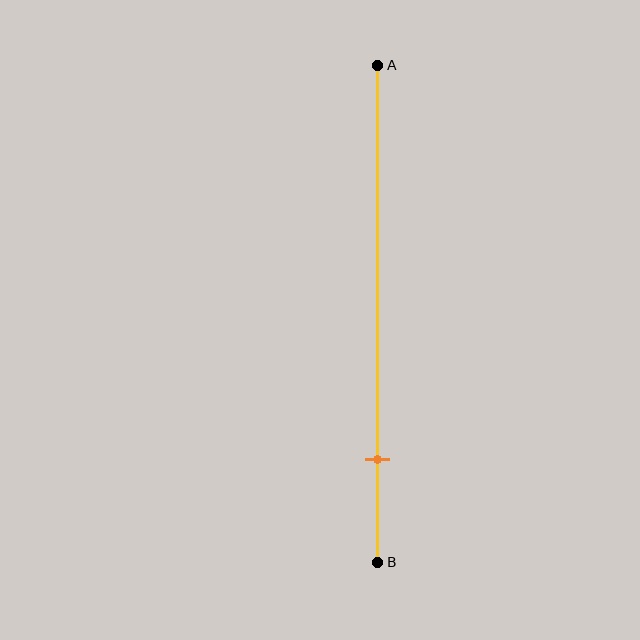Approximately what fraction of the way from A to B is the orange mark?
The orange mark is approximately 80% of the way from A to B.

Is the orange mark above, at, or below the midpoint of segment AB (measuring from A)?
The orange mark is below the midpoint of segment AB.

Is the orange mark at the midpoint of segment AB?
No, the mark is at about 80% from A, not at the 50% midpoint.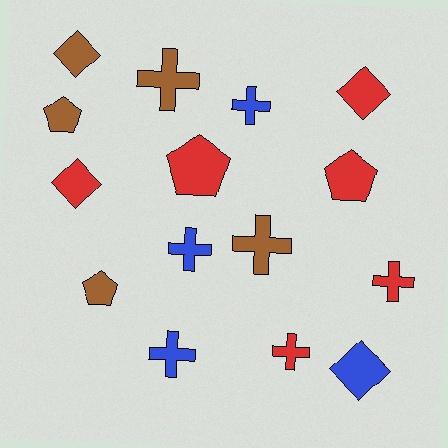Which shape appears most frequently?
Cross, with 7 objects.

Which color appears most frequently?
Red, with 6 objects.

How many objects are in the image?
There are 15 objects.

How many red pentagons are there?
There are 2 red pentagons.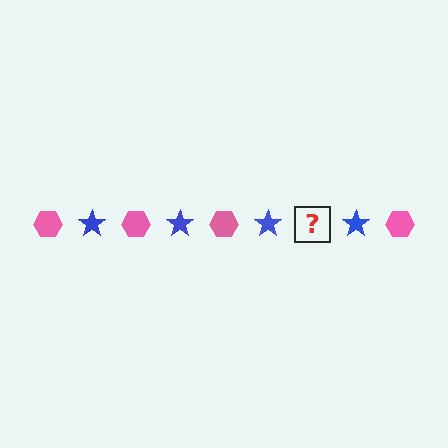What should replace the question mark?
The question mark should be replaced with a pink hexagon.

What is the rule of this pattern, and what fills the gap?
The rule is that the pattern alternates between pink hexagon and blue star. The gap should be filled with a pink hexagon.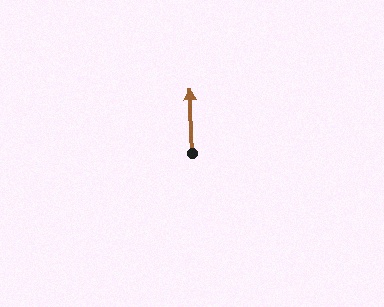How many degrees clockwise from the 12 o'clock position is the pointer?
Approximately 358 degrees.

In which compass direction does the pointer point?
North.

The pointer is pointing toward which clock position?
Roughly 12 o'clock.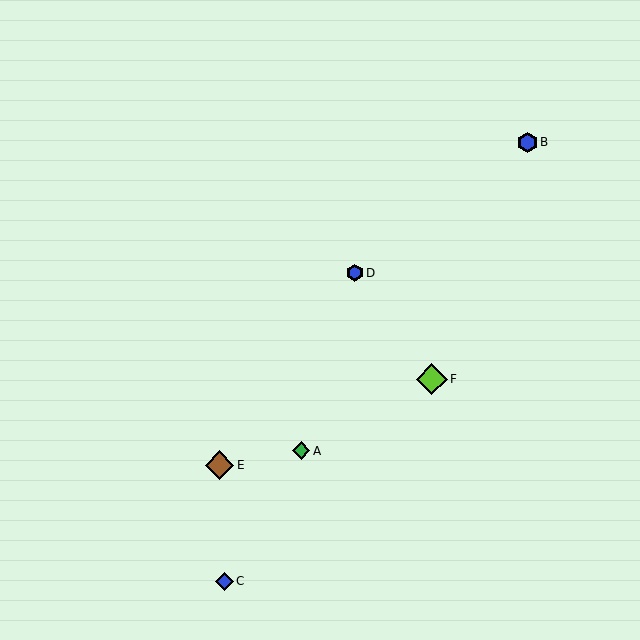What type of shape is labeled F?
Shape F is a lime diamond.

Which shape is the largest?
The lime diamond (labeled F) is the largest.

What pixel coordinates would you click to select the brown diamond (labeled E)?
Click at (219, 465) to select the brown diamond E.